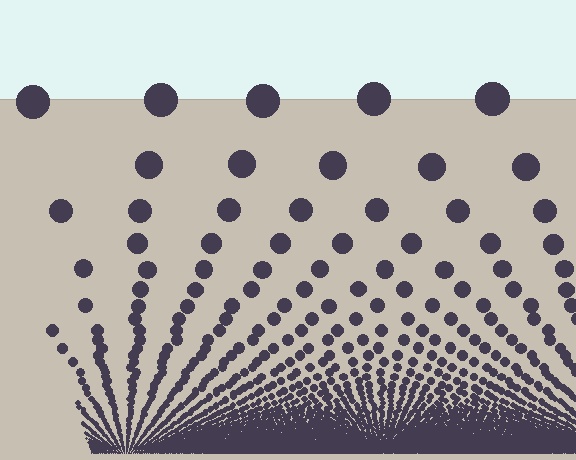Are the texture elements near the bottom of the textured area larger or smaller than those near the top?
Smaller. The gradient is inverted — elements near the bottom are smaller and denser.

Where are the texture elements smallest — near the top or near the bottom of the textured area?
Near the bottom.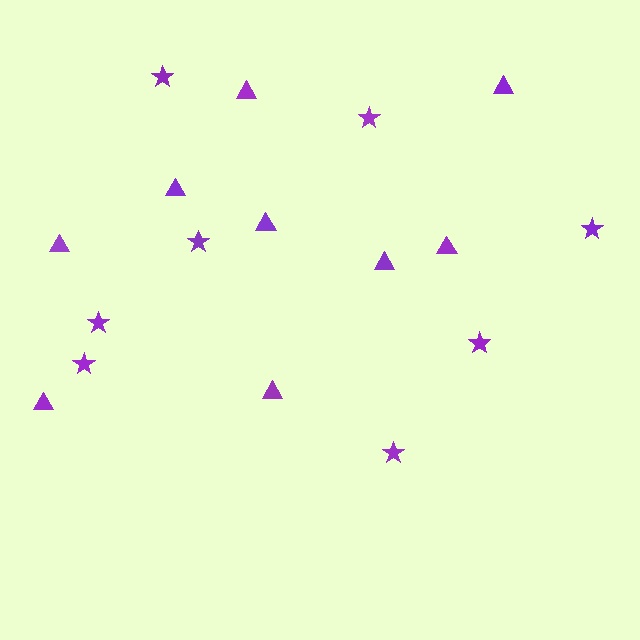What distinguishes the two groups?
There are 2 groups: one group of stars (8) and one group of triangles (9).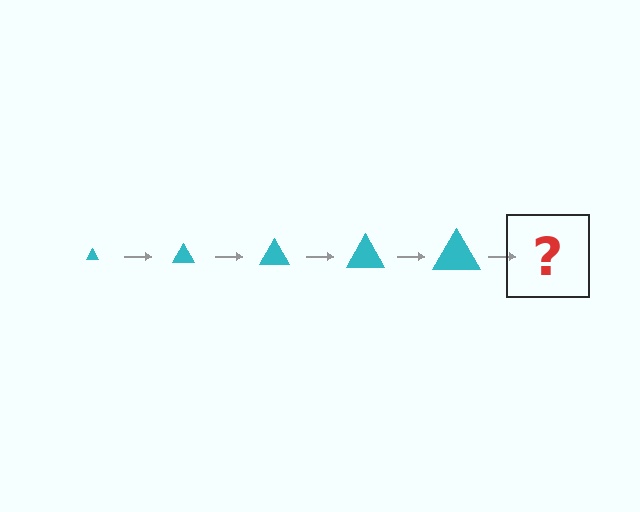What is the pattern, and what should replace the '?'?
The pattern is that the triangle gets progressively larger each step. The '?' should be a cyan triangle, larger than the previous one.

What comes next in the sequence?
The next element should be a cyan triangle, larger than the previous one.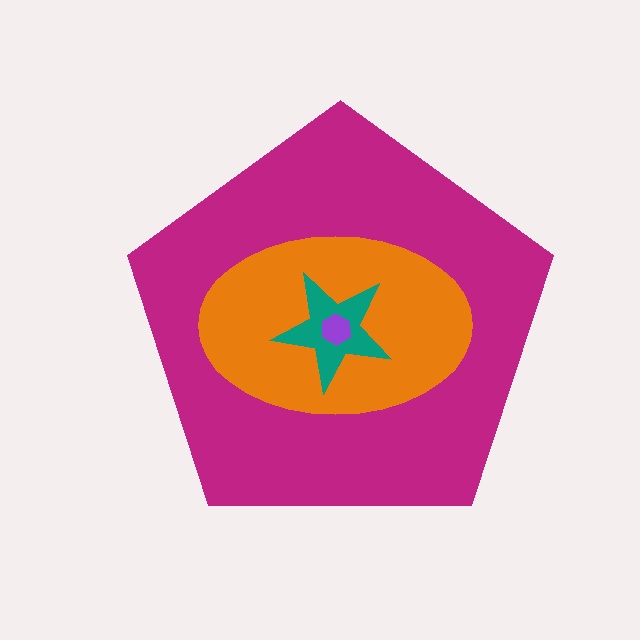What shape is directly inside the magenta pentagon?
The orange ellipse.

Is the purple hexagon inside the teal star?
Yes.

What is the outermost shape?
The magenta pentagon.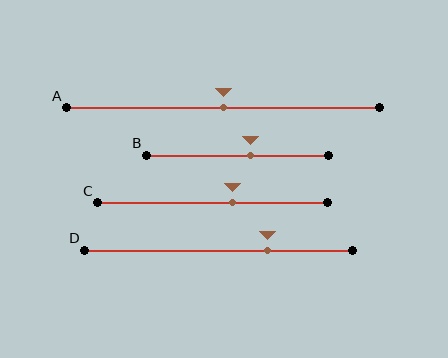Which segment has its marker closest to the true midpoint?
Segment A has its marker closest to the true midpoint.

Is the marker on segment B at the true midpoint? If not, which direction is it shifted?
No, the marker on segment B is shifted to the right by about 7% of the segment length.